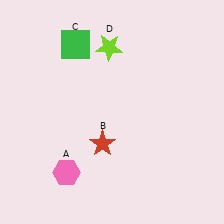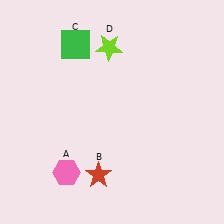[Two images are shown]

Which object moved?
The red star (B) moved down.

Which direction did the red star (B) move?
The red star (B) moved down.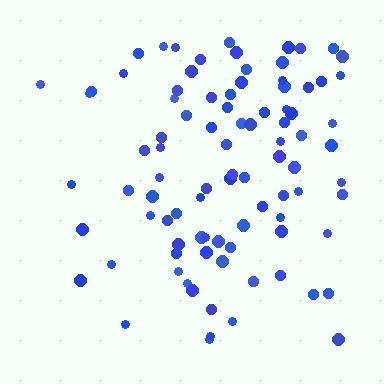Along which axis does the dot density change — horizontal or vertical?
Horizontal.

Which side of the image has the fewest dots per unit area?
The left.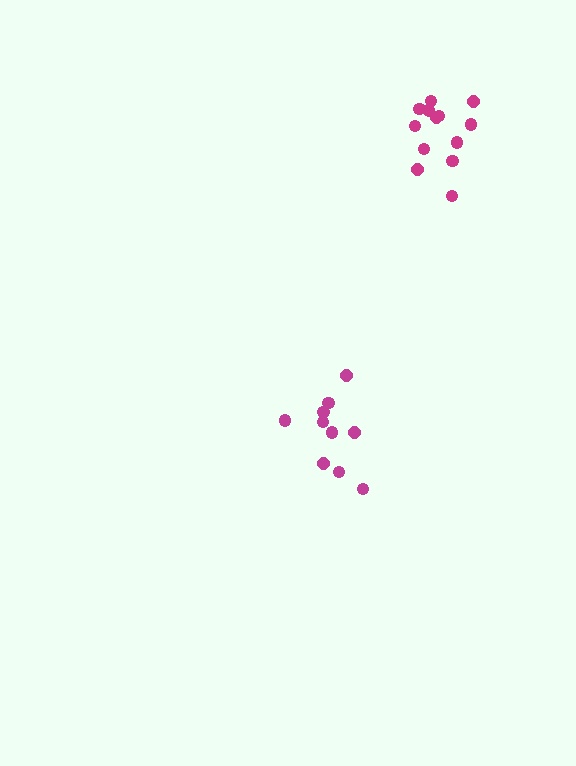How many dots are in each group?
Group 1: 13 dots, Group 2: 10 dots (23 total).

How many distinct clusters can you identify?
There are 2 distinct clusters.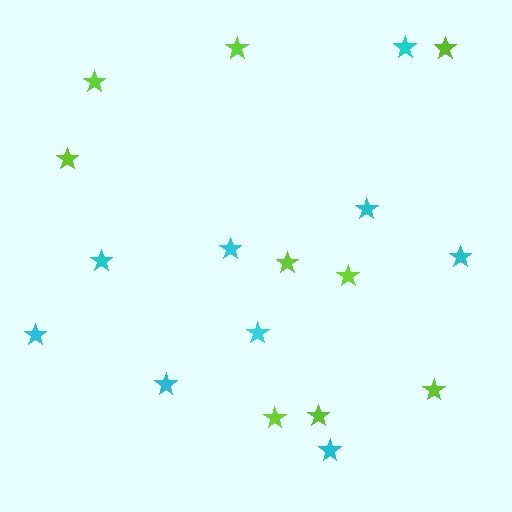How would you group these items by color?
There are 2 groups: one group of cyan stars (9) and one group of lime stars (9).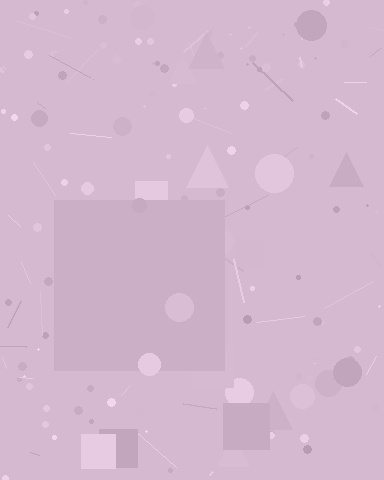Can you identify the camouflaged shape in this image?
The camouflaged shape is a square.